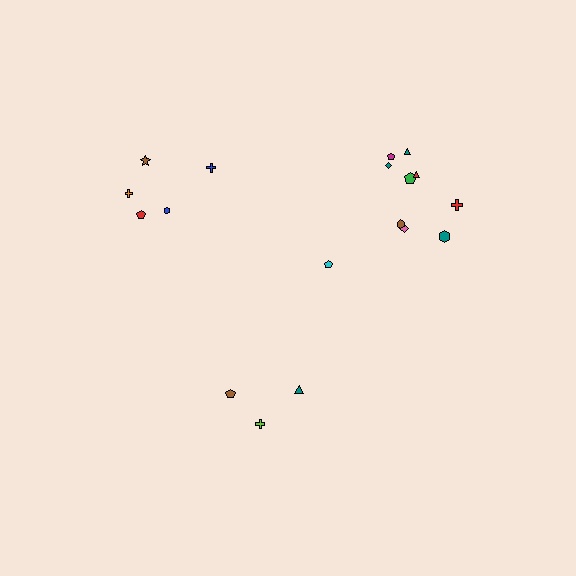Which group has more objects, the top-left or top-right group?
The top-right group.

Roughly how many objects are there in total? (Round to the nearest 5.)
Roughly 20 objects in total.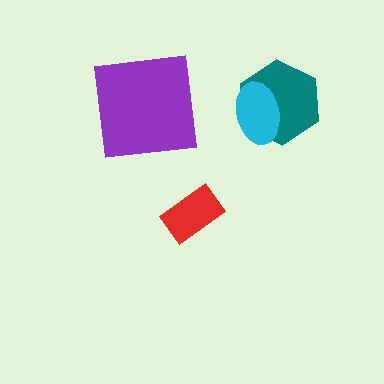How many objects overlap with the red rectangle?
0 objects overlap with the red rectangle.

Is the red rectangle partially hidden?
No, no other shape covers it.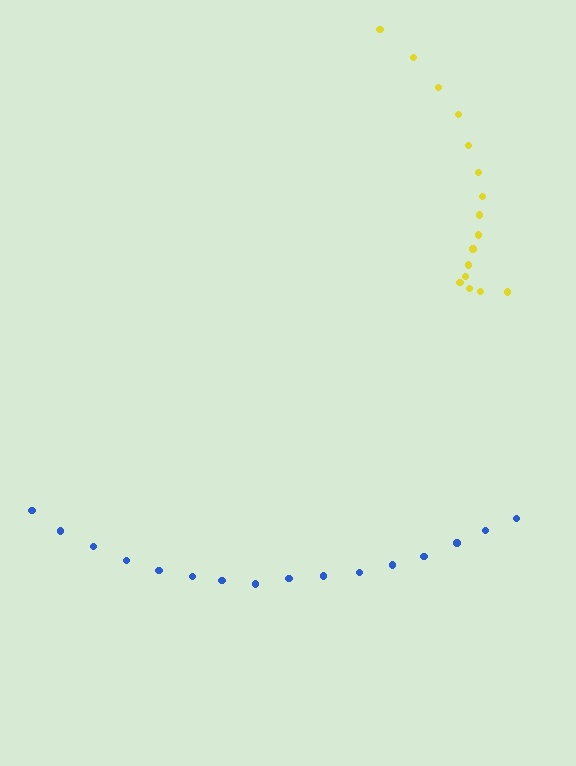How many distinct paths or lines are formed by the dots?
There are 2 distinct paths.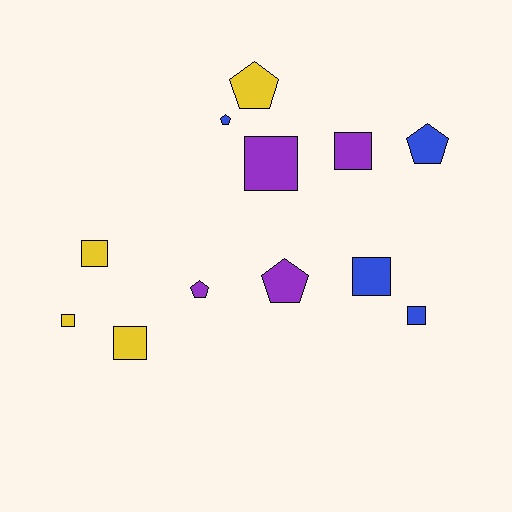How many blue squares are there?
There are 2 blue squares.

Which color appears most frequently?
Yellow, with 4 objects.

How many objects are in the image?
There are 12 objects.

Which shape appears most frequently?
Square, with 7 objects.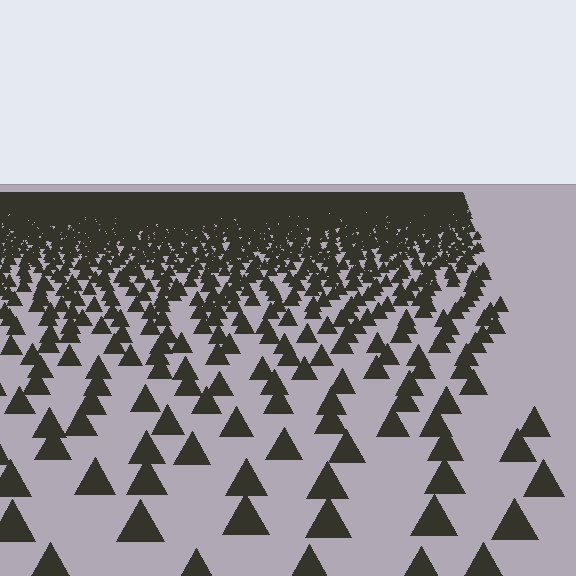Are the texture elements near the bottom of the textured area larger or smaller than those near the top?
Larger. Near the bottom, elements are closer to the viewer and appear at a bigger on-screen size.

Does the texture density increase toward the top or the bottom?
Density increases toward the top.